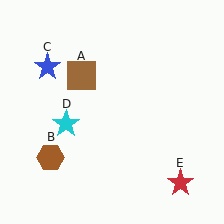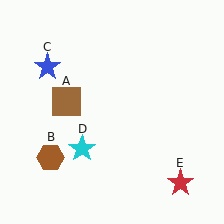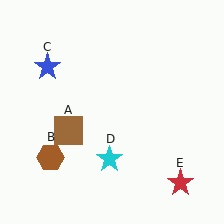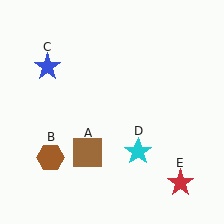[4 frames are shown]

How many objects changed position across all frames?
2 objects changed position: brown square (object A), cyan star (object D).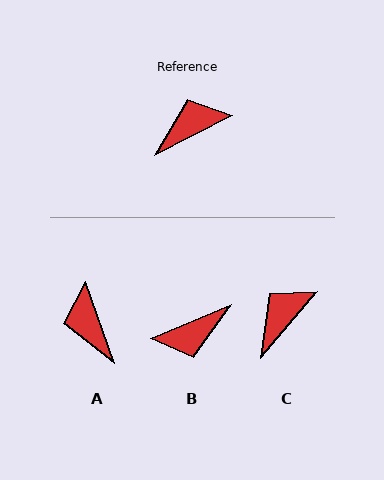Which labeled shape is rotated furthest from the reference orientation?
B, about 175 degrees away.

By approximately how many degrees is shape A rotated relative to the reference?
Approximately 82 degrees counter-clockwise.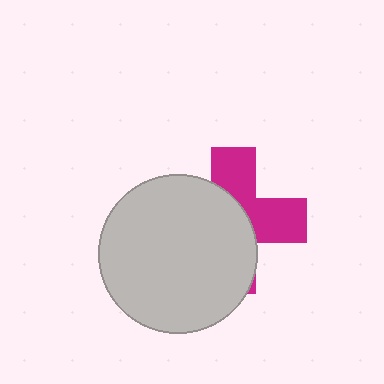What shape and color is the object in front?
The object in front is a light gray circle.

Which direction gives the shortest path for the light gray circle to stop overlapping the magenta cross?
Moving left gives the shortest separation.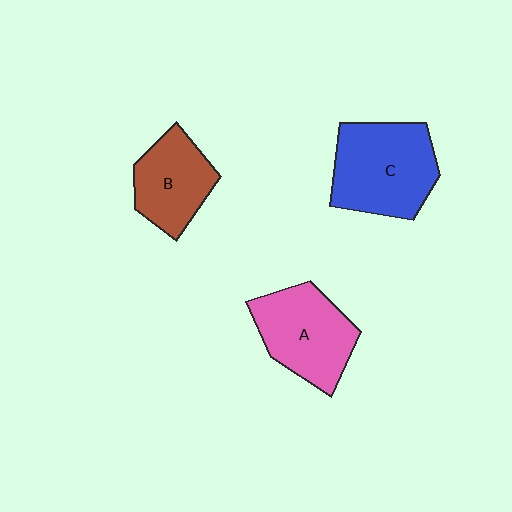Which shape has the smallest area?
Shape B (brown).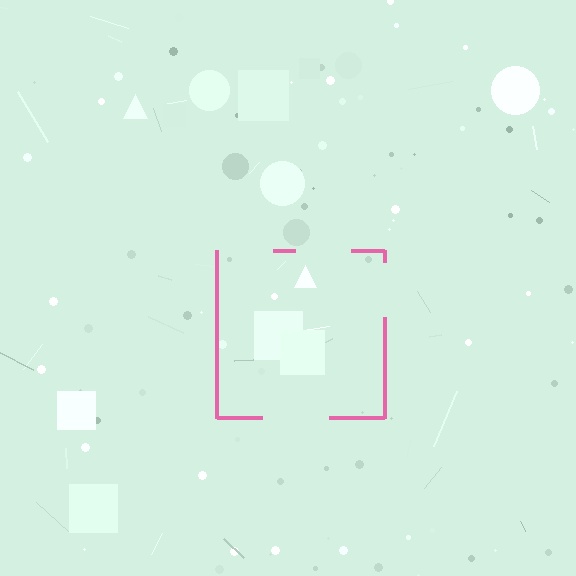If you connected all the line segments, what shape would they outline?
They would outline a square.